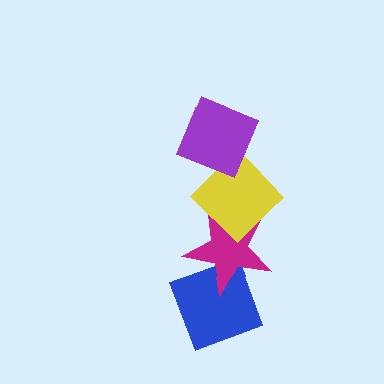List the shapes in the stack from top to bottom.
From top to bottom: the purple diamond, the yellow diamond, the magenta star, the blue diamond.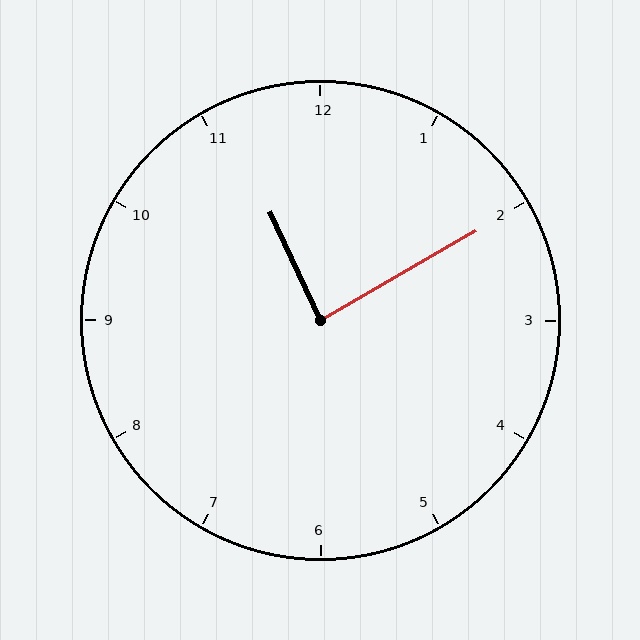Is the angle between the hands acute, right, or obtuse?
It is right.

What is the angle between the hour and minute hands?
Approximately 85 degrees.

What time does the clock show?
11:10.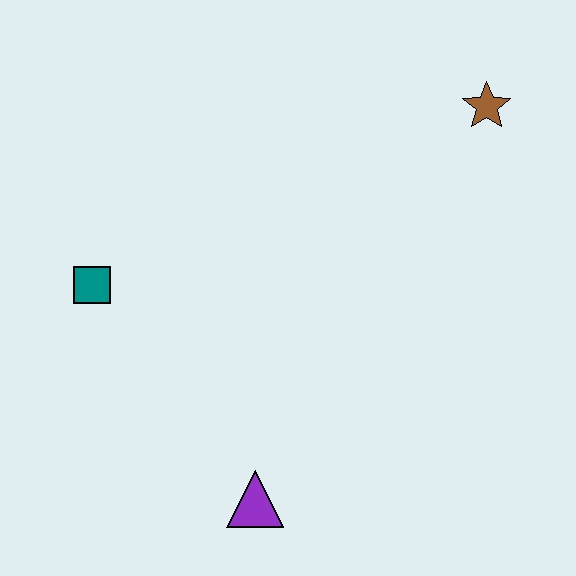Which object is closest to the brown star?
The teal square is closest to the brown star.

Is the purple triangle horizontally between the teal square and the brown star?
Yes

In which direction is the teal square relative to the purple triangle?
The teal square is above the purple triangle.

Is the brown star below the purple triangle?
No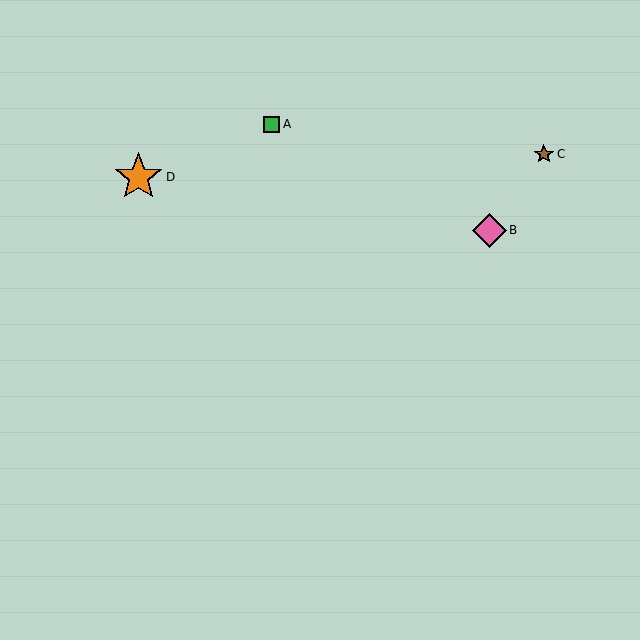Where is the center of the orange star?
The center of the orange star is at (139, 177).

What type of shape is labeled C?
Shape C is a brown star.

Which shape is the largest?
The orange star (labeled D) is the largest.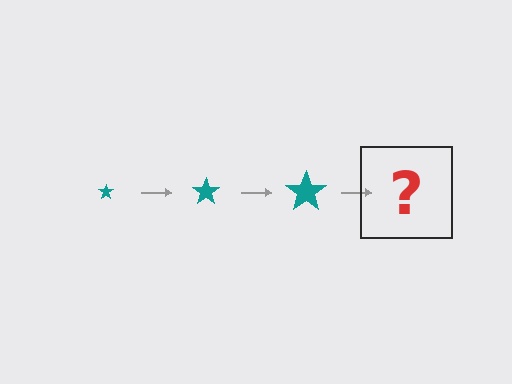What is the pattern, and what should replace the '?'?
The pattern is that the star gets progressively larger each step. The '?' should be a teal star, larger than the previous one.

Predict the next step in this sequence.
The next step is a teal star, larger than the previous one.